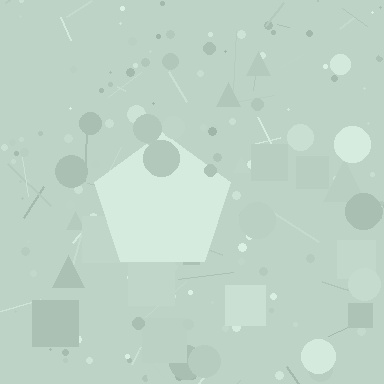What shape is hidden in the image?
A pentagon is hidden in the image.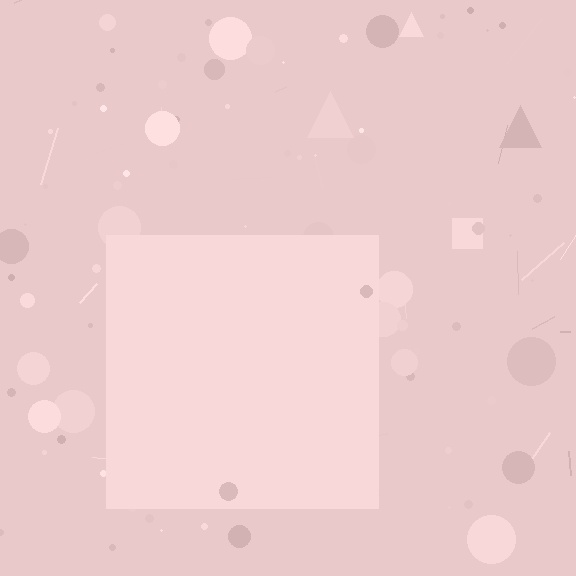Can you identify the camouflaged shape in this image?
The camouflaged shape is a square.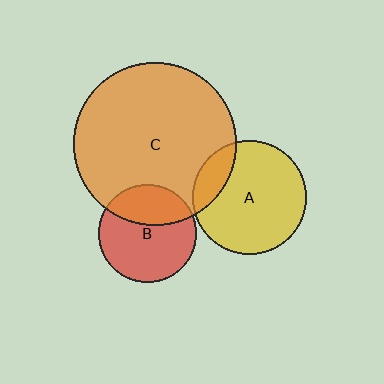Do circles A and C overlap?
Yes.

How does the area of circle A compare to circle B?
Approximately 1.3 times.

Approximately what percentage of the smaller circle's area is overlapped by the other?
Approximately 15%.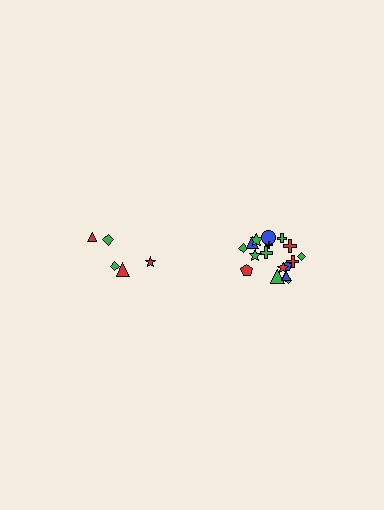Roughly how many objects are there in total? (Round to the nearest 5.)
Roughly 25 objects in total.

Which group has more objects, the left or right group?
The right group.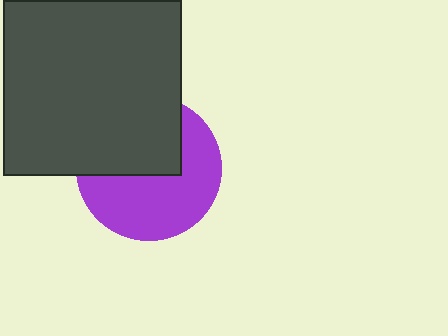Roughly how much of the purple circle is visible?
About half of it is visible (roughly 57%).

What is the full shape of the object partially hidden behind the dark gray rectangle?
The partially hidden object is a purple circle.